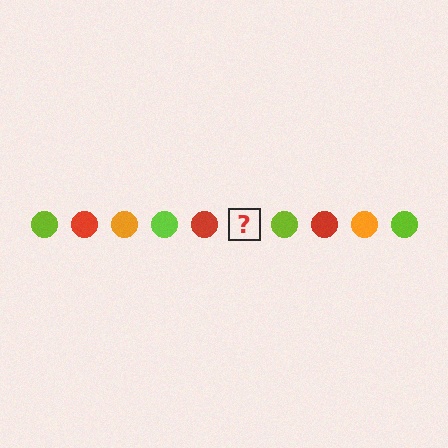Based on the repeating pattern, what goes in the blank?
The blank should be an orange circle.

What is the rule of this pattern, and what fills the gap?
The rule is that the pattern cycles through lime, red, orange circles. The gap should be filled with an orange circle.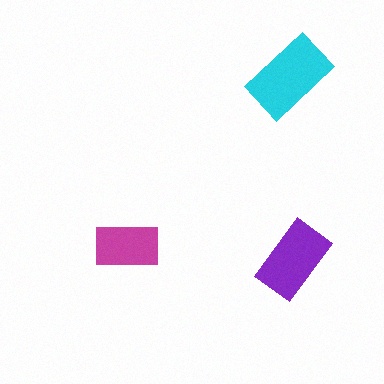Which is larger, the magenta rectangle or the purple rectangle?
The purple one.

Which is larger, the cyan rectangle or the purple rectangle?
The cyan one.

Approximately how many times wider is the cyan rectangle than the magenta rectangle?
About 1.5 times wider.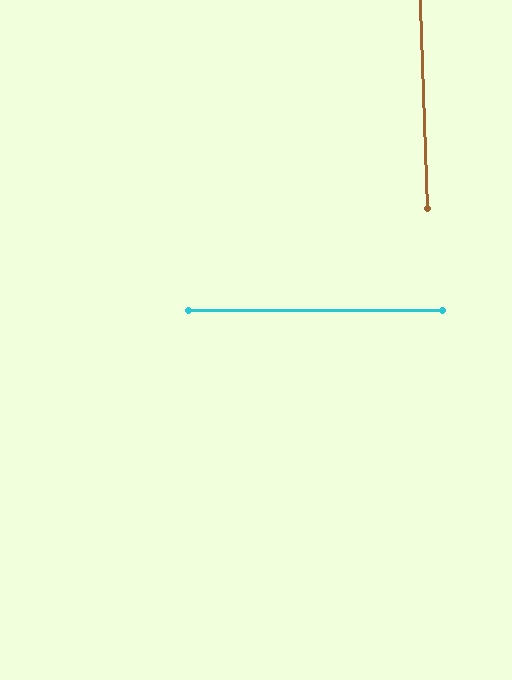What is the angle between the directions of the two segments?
Approximately 88 degrees.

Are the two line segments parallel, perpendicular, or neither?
Perpendicular — they meet at approximately 88°.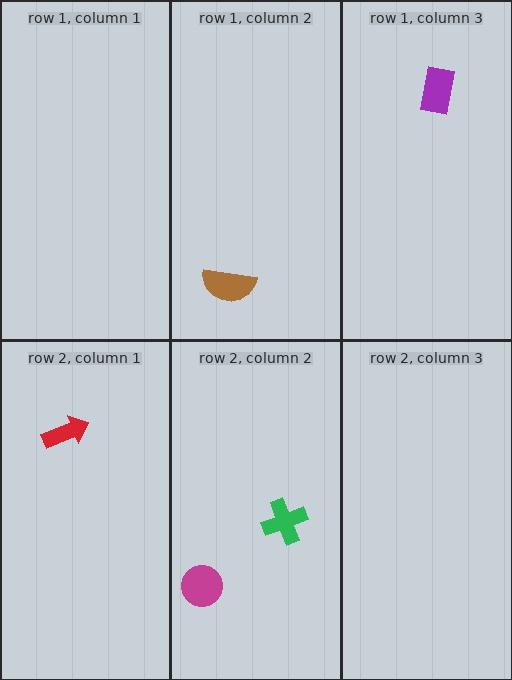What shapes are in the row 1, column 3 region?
The purple rectangle.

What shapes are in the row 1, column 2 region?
The brown semicircle.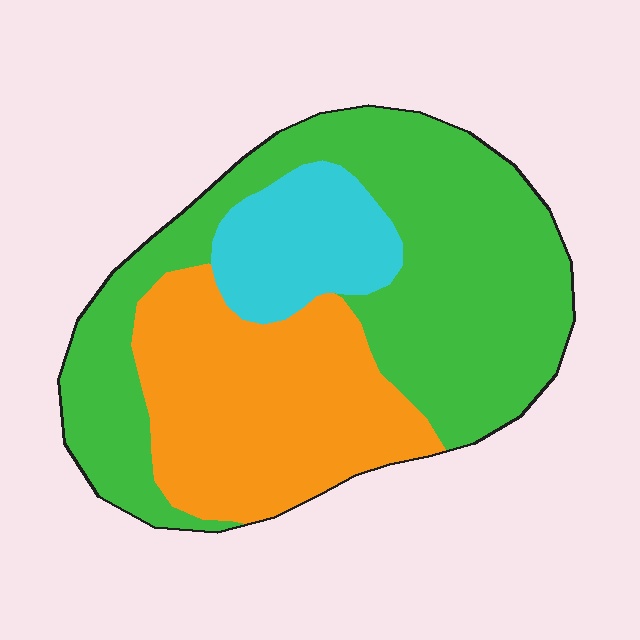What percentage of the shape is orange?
Orange takes up about one third (1/3) of the shape.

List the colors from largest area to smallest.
From largest to smallest: green, orange, cyan.